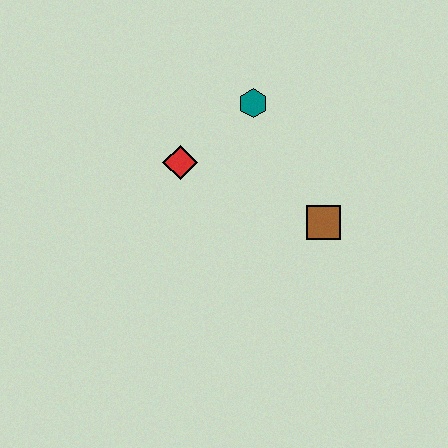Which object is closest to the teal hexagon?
The red diamond is closest to the teal hexagon.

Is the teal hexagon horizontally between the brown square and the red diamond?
Yes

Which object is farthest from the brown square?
The red diamond is farthest from the brown square.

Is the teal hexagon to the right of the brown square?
No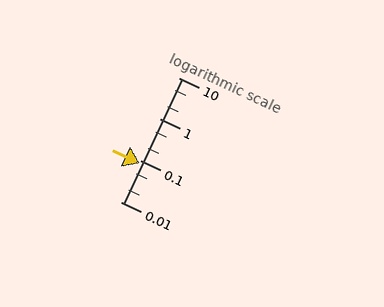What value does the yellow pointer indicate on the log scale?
The pointer indicates approximately 0.086.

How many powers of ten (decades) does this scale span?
The scale spans 3 decades, from 0.01 to 10.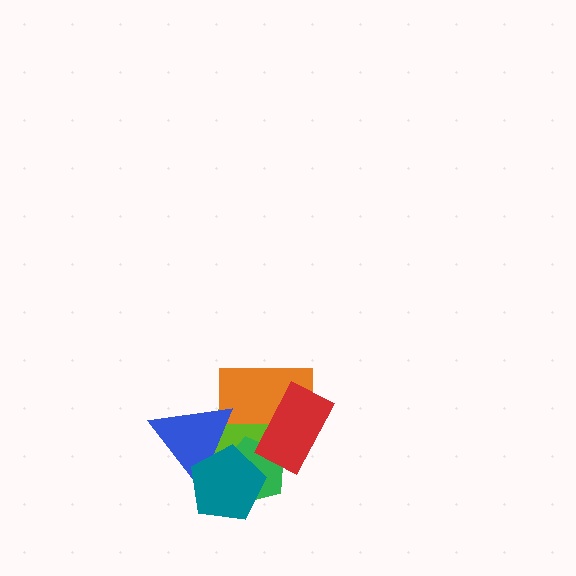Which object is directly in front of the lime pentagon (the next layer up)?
The orange rectangle is directly in front of the lime pentagon.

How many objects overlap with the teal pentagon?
3 objects overlap with the teal pentagon.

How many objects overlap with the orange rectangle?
3 objects overlap with the orange rectangle.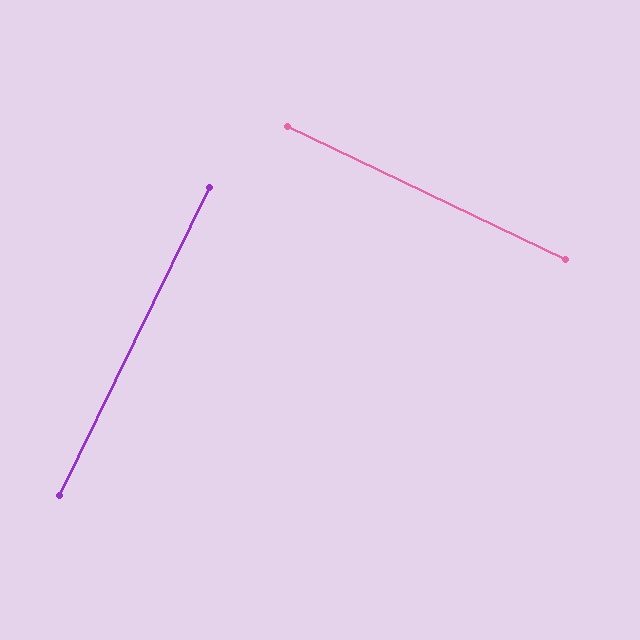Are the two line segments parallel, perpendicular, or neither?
Perpendicular — they meet at approximately 90°.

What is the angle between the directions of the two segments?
Approximately 90 degrees.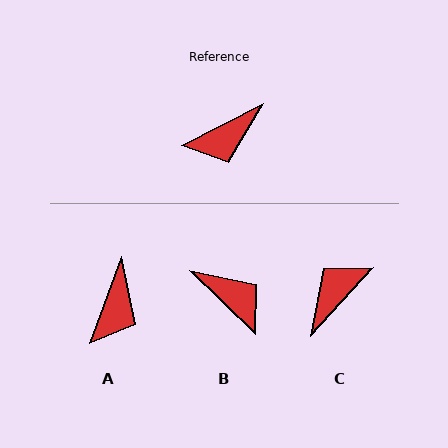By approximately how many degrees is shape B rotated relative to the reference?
Approximately 109 degrees counter-clockwise.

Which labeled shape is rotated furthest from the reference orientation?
C, about 160 degrees away.